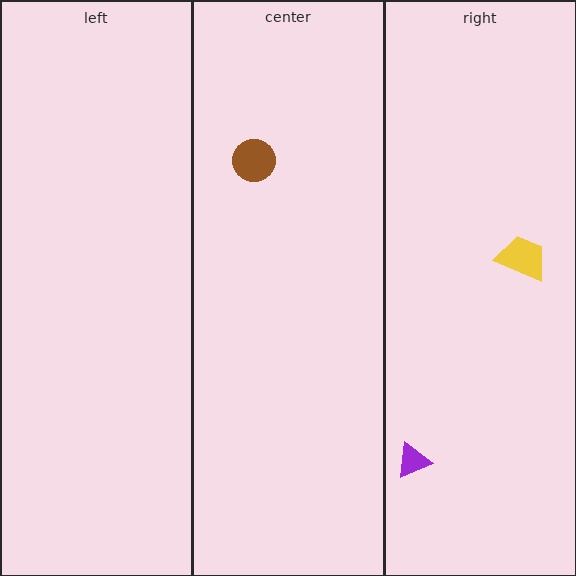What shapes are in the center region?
The brown circle.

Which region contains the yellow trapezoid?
The right region.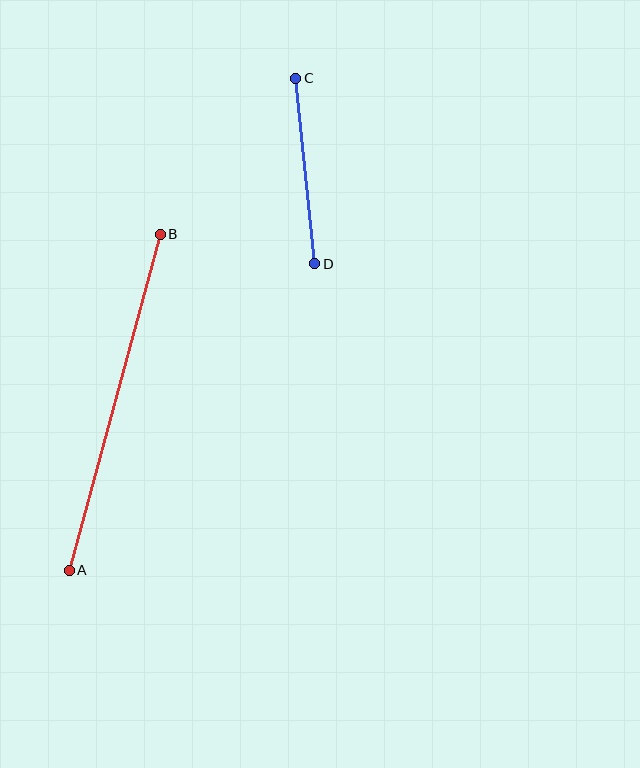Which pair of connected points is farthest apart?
Points A and B are farthest apart.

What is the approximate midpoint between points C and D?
The midpoint is at approximately (305, 171) pixels.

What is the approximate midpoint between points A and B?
The midpoint is at approximately (115, 402) pixels.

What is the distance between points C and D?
The distance is approximately 187 pixels.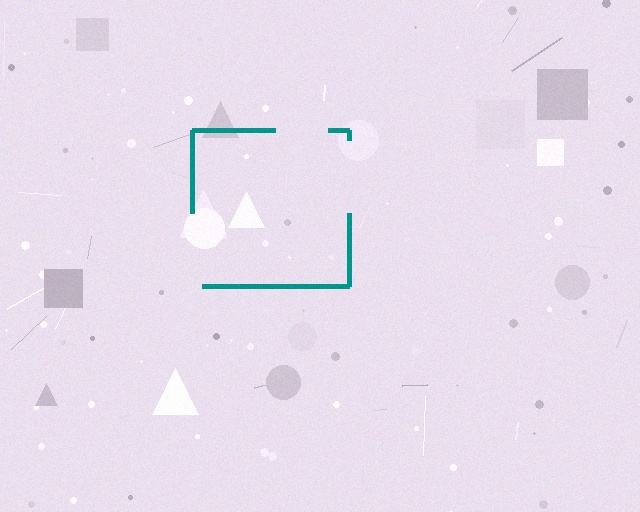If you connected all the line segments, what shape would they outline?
They would outline a square.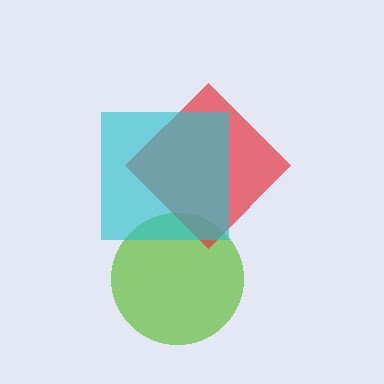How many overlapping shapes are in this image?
There are 3 overlapping shapes in the image.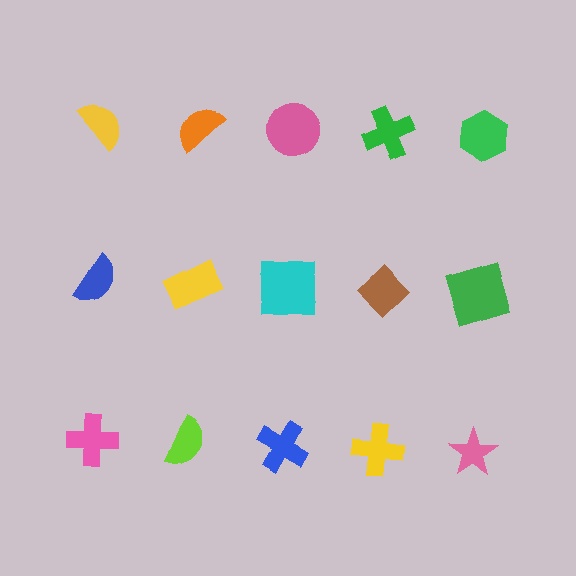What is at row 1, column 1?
A yellow semicircle.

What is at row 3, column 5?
A pink star.